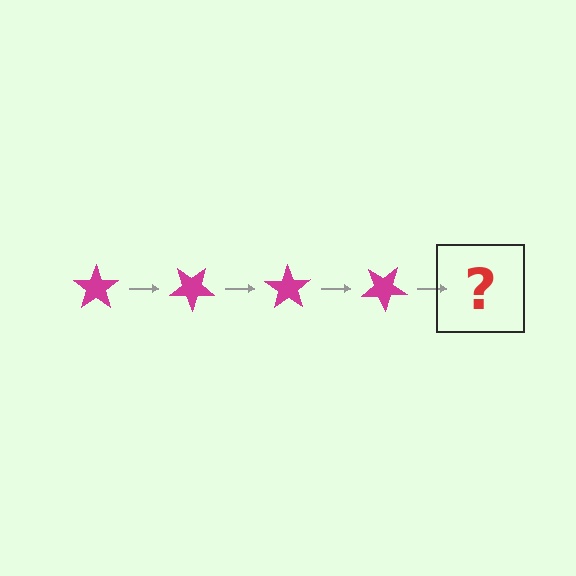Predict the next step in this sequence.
The next step is a magenta star rotated 140 degrees.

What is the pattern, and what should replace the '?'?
The pattern is that the star rotates 35 degrees each step. The '?' should be a magenta star rotated 140 degrees.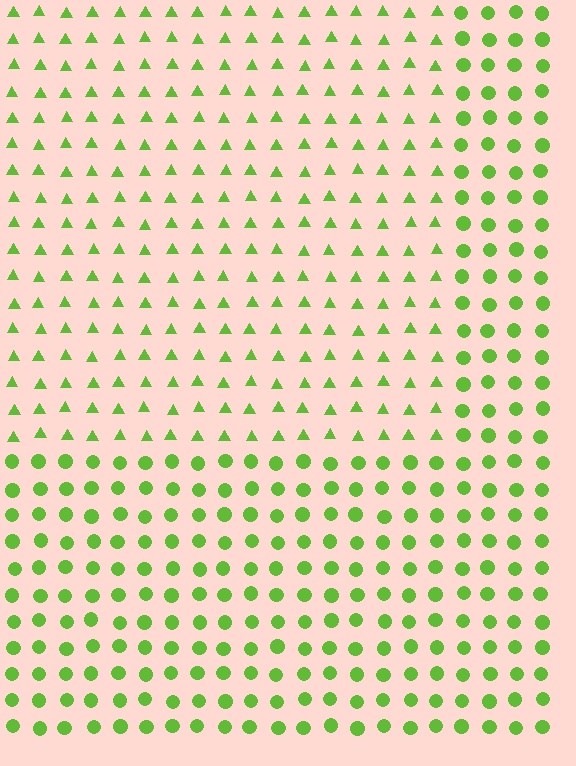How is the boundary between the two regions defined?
The boundary is defined by a change in element shape: triangles inside vs. circles outside. All elements share the same color and spacing.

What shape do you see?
I see a rectangle.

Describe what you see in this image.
The image is filled with small lime elements arranged in a uniform grid. A rectangle-shaped region contains triangles, while the surrounding area contains circles. The boundary is defined purely by the change in element shape.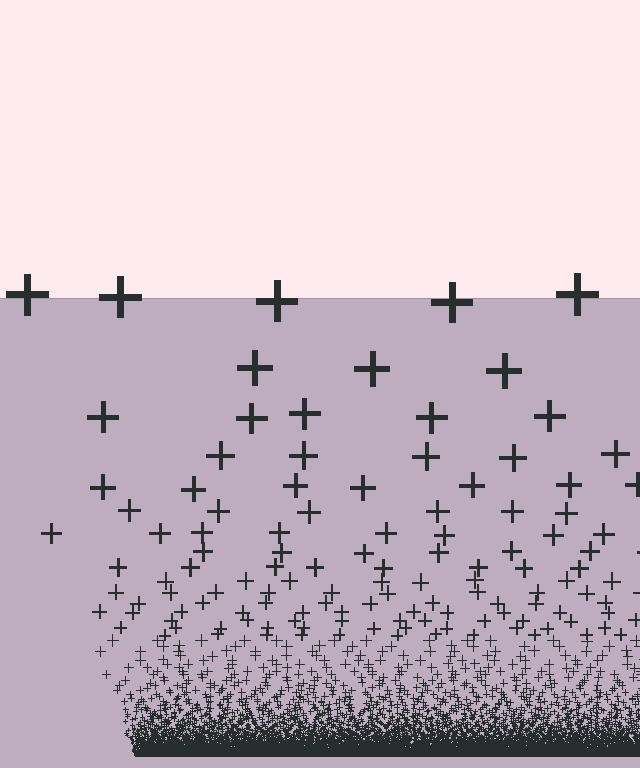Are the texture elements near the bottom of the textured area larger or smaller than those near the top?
Smaller. The gradient is inverted — elements near the bottom are smaller and denser.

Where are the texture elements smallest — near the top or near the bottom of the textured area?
Near the bottom.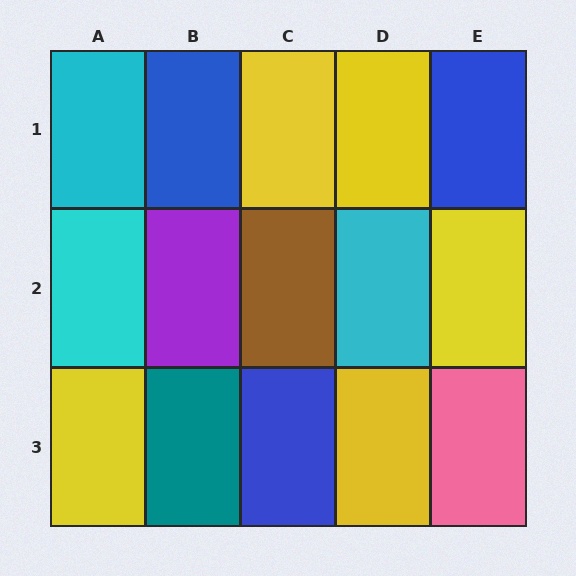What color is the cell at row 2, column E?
Yellow.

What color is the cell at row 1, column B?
Blue.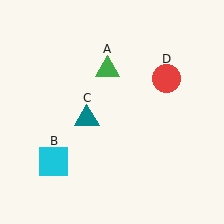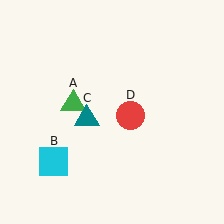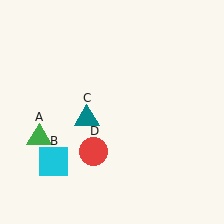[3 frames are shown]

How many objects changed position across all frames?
2 objects changed position: green triangle (object A), red circle (object D).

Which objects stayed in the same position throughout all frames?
Cyan square (object B) and teal triangle (object C) remained stationary.